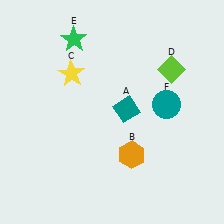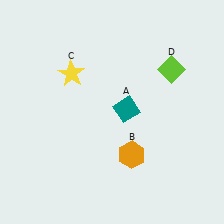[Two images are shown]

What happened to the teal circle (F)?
The teal circle (F) was removed in Image 2. It was in the top-right area of Image 1.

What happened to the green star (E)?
The green star (E) was removed in Image 2. It was in the top-left area of Image 1.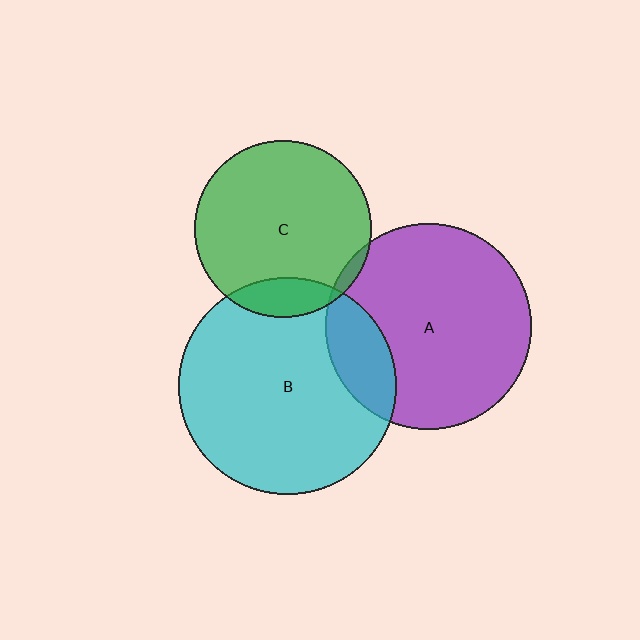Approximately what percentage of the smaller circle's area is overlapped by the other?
Approximately 5%.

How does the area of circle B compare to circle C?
Approximately 1.5 times.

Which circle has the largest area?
Circle B (cyan).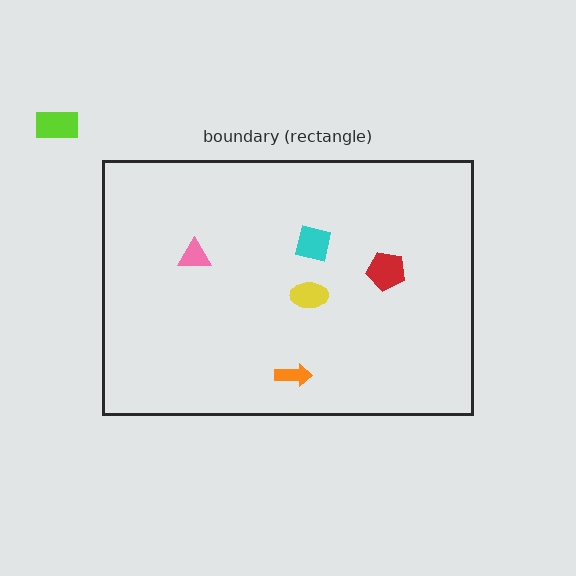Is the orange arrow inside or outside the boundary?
Inside.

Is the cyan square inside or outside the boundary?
Inside.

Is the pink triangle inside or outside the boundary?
Inside.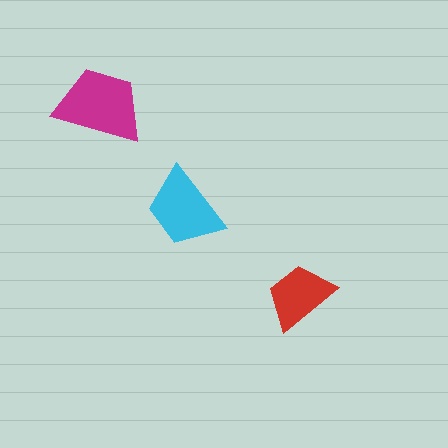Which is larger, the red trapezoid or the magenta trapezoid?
The magenta one.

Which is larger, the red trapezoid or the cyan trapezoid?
The cyan one.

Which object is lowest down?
The red trapezoid is bottommost.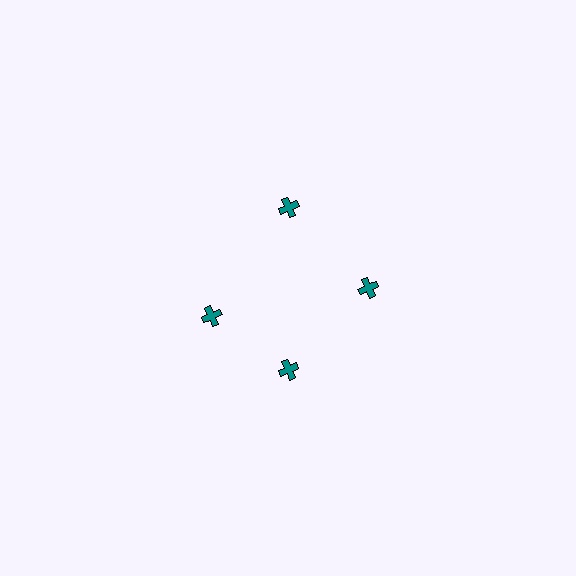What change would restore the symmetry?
The symmetry would be restored by rotating it back into even spacing with its neighbors so that all 4 crosses sit at equal angles and equal distance from the center.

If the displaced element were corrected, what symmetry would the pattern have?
It would have 4-fold rotational symmetry — the pattern would map onto itself every 90 degrees.